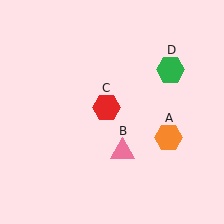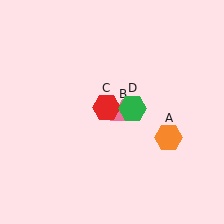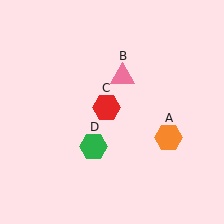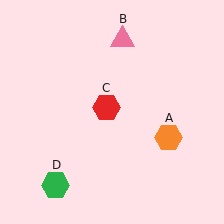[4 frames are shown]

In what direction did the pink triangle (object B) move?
The pink triangle (object B) moved up.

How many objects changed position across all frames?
2 objects changed position: pink triangle (object B), green hexagon (object D).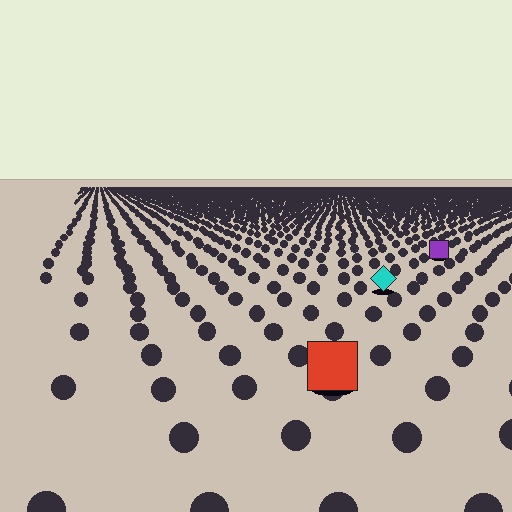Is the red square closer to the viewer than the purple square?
Yes. The red square is closer — you can tell from the texture gradient: the ground texture is coarser near it.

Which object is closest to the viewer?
The red square is closest. The texture marks near it are larger and more spread out.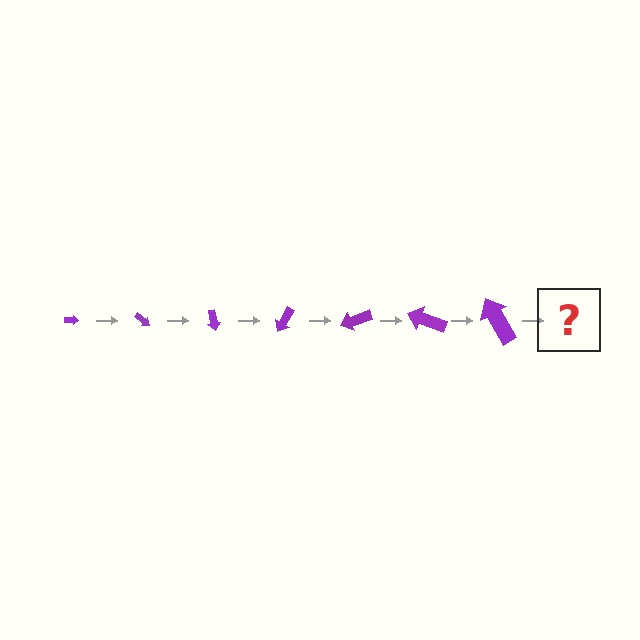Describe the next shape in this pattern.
It should be an arrow, larger than the previous one and rotated 280 degrees from the start.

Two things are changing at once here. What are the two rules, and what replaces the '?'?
The two rules are that the arrow grows larger each step and it rotates 40 degrees each step. The '?' should be an arrow, larger than the previous one and rotated 280 degrees from the start.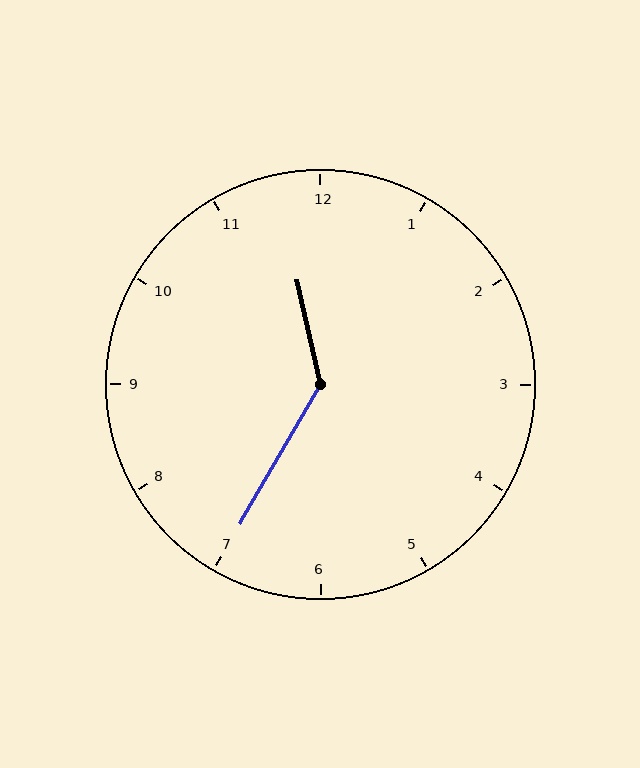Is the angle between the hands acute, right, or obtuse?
It is obtuse.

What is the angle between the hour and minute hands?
Approximately 138 degrees.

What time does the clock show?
11:35.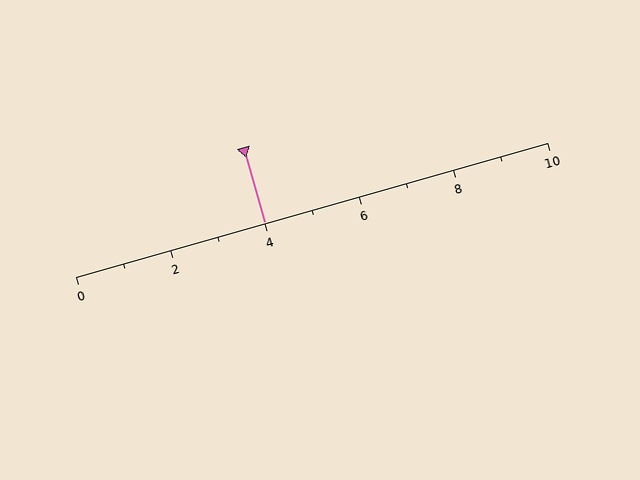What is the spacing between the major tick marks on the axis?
The major ticks are spaced 2 apart.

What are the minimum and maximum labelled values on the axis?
The axis runs from 0 to 10.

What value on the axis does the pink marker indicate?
The marker indicates approximately 4.